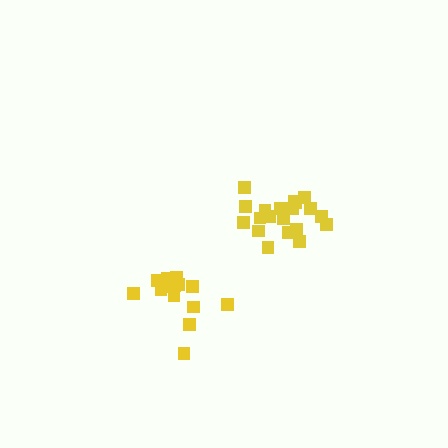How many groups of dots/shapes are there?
There are 2 groups.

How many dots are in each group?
Group 1: 16 dots, Group 2: 20 dots (36 total).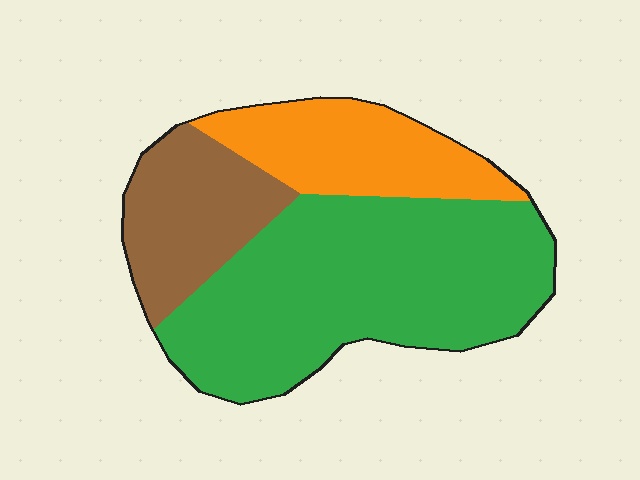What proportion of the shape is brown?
Brown takes up about one fifth (1/5) of the shape.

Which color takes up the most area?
Green, at roughly 55%.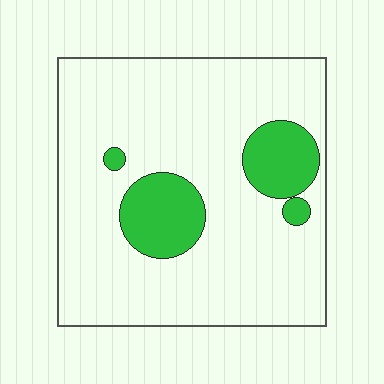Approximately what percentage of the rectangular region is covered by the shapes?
Approximately 15%.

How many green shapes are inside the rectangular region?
4.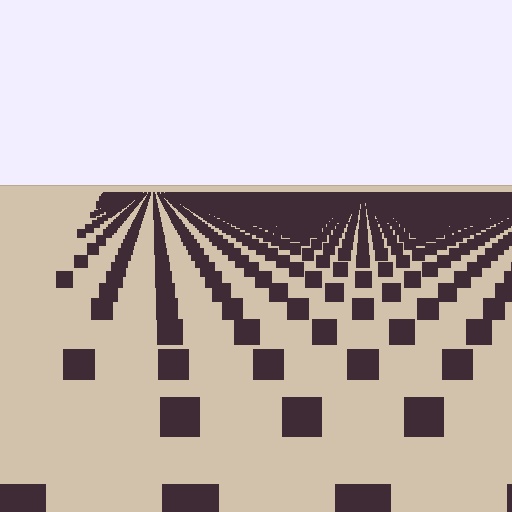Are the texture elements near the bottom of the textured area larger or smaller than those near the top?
Larger. Near the bottom, elements are closer to the viewer and appear at a bigger on-screen size.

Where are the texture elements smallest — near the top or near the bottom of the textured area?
Near the top.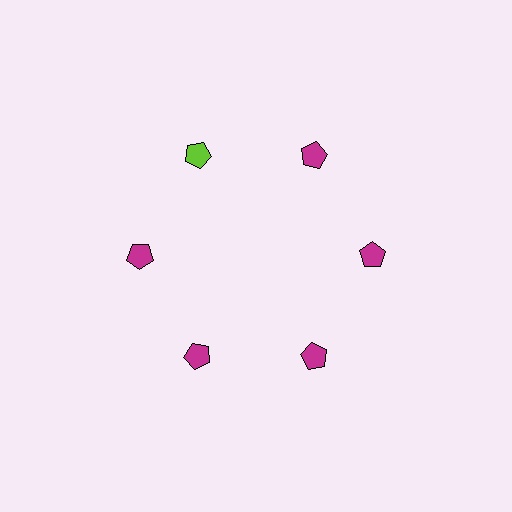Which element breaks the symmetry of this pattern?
The lime pentagon at roughly the 11 o'clock position breaks the symmetry. All other shapes are magenta pentagons.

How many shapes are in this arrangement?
There are 6 shapes arranged in a ring pattern.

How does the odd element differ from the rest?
It has a different color: lime instead of magenta.